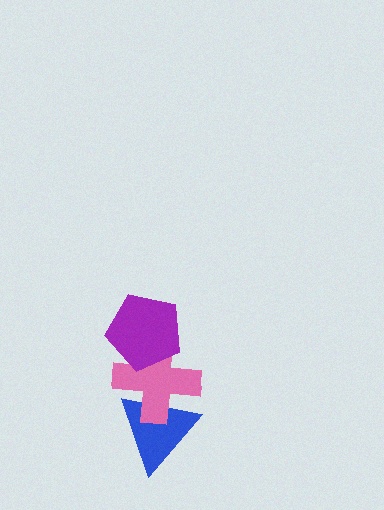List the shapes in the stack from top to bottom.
From top to bottom: the purple pentagon, the pink cross, the blue triangle.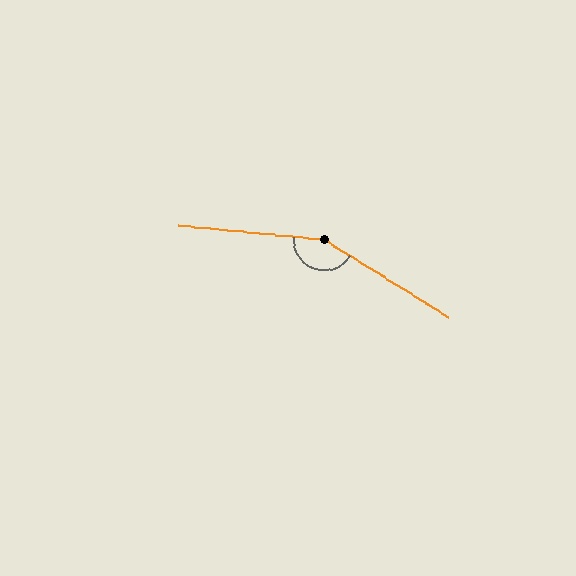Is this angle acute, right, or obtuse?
It is obtuse.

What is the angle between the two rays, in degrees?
Approximately 153 degrees.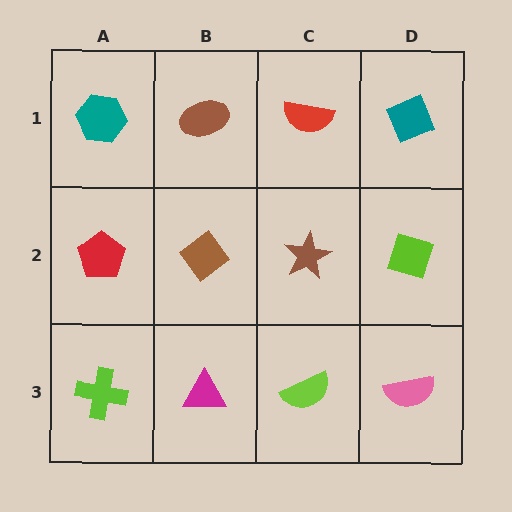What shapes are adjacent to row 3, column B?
A brown diamond (row 2, column B), a lime cross (row 3, column A), a lime semicircle (row 3, column C).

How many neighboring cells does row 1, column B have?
3.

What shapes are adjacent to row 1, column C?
A brown star (row 2, column C), a brown ellipse (row 1, column B), a teal diamond (row 1, column D).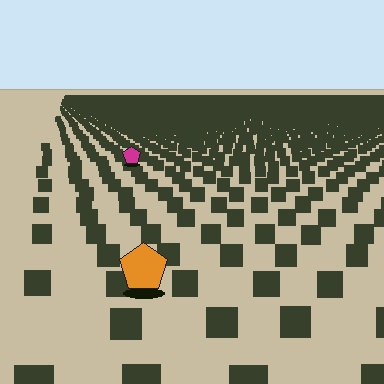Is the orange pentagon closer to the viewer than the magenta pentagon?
Yes. The orange pentagon is closer — you can tell from the texture gradient: the ground texture is coarser near it.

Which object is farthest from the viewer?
The magenta pentagon is farthest from the viewer. It appears smaller and the ground texture around it is denser.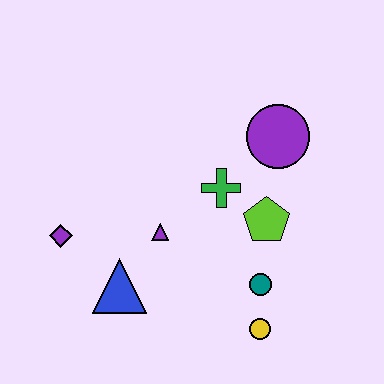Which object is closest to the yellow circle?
The teal circle is closest to the yellow circle.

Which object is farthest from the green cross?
The purple diamond is farthest from the green cross.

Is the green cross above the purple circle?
No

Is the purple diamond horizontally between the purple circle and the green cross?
No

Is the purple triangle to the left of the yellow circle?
Yes